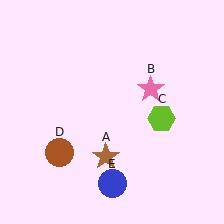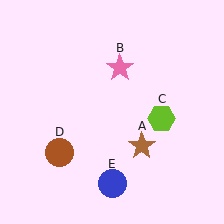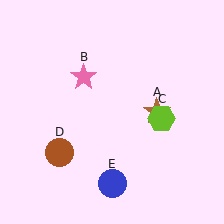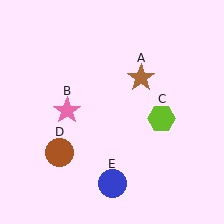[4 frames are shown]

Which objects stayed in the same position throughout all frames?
Lime hexagon (object C) and brown circle (object D) and blue circle (object E) remained stationary.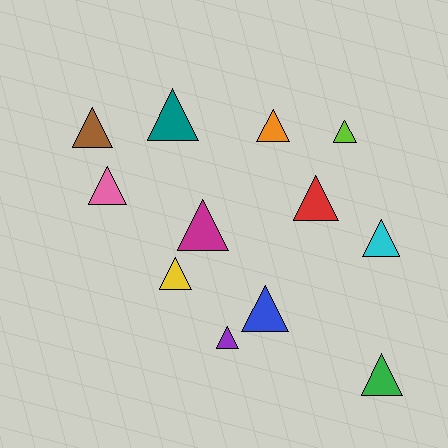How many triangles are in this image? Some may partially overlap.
There are 12 triangles.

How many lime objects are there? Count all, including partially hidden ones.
There is 1 lime object.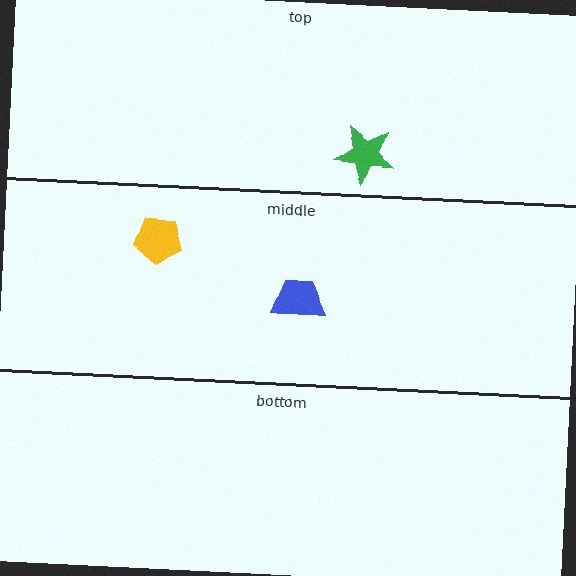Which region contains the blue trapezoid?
The middle region.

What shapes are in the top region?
The green star.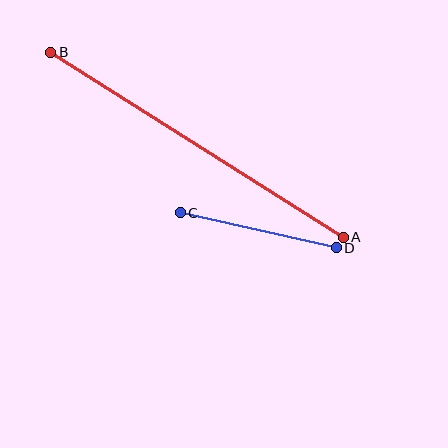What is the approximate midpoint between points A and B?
The midpoint is at approximately (197, 145) pixels.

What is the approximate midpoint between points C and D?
The midpoint is at approximately (258, 230) pixels.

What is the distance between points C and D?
The distance is approximately 160 pixels.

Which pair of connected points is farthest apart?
Points A and B are farthest apart.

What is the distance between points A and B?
The distance is approximately 346 pixels.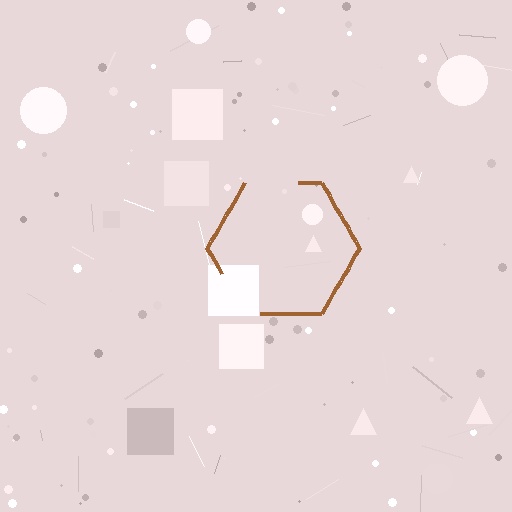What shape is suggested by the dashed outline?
The dashed outline suggests a hexagon.